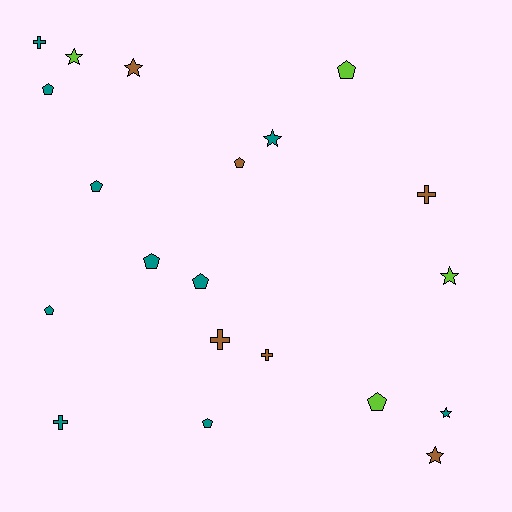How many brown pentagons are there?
There is 1 brown pentagon.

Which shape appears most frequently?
Pentagon, with 9 objects.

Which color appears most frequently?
Teal, with 10 objects.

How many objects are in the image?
There are 20 objects.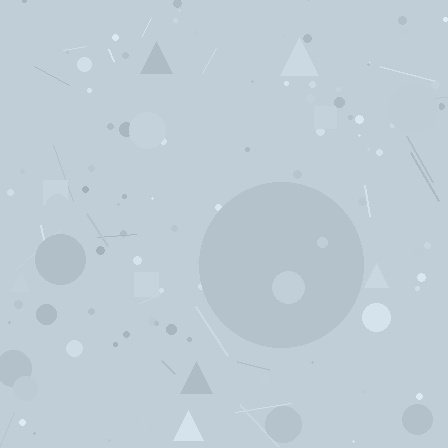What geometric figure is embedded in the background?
A circle is embedded in the background.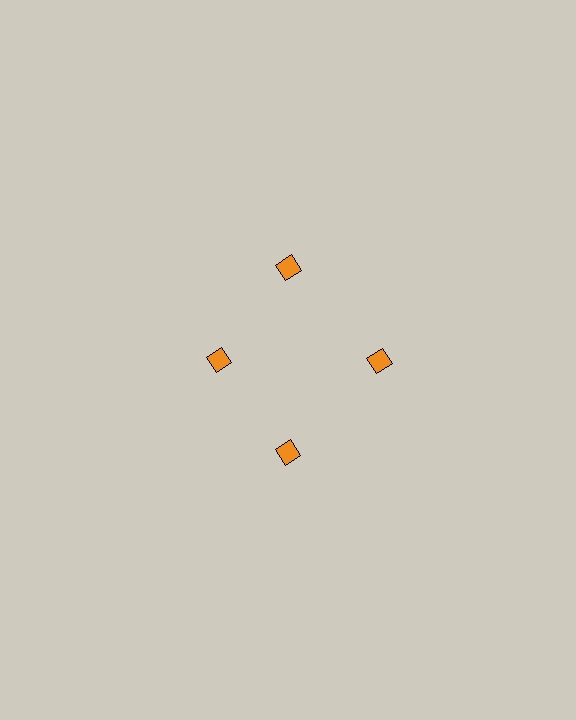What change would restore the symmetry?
The symmetry would be restored by moving it outward, back onto the ring so that all 4 squares sit at equal angles and equal distance from the center.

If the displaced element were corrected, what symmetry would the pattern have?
It would have 4-fold rotational symmetry — the pattern would map onto itself every 90 degrees.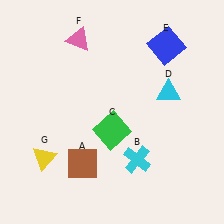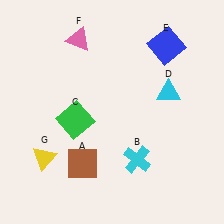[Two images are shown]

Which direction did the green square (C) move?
The green square (C) moved left.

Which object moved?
The green square (C) moved left.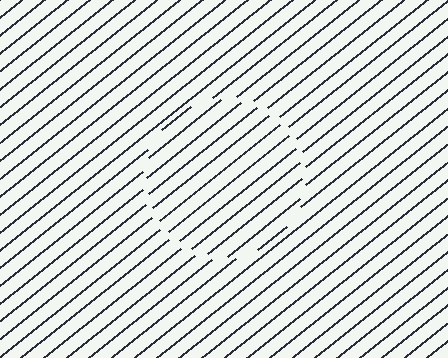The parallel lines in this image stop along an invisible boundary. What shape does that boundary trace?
An illusory circle. The interior of the shape contains the same grating, shifted by half a period — the contour is defined by the phase discontinuity where line-ends from the inner and outer gratings abut.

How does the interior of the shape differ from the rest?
The interior of the shape contains the same grating, shifted by half a period — the contour is defined by the phase discontinuity where line-ends from the inner and outer gratings abut.